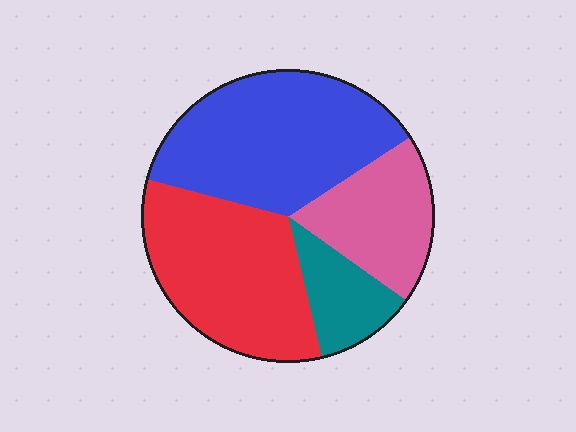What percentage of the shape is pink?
Pink covers 19% of the shape.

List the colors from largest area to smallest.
From largest to smallest: blue, red, pink, teal.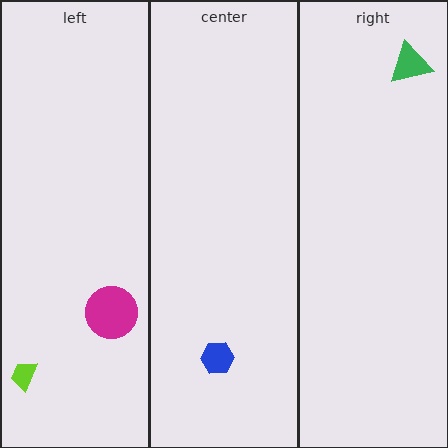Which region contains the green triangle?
The right region.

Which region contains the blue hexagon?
The center region.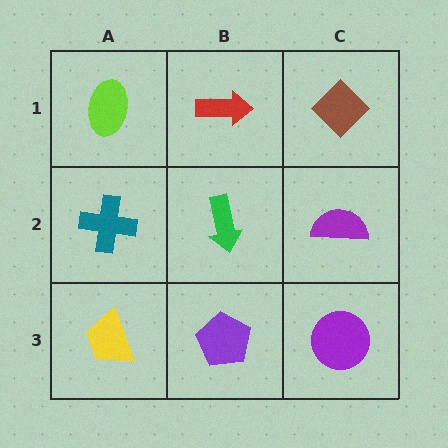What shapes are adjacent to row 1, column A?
A teal cross (row 2, column A), a red arrow (row 1, column B).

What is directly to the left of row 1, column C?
A red arrow.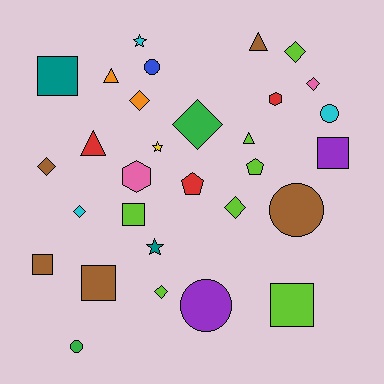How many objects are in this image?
There are 30 objects.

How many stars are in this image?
There are 3 stars.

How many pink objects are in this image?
There are 2 pink objects.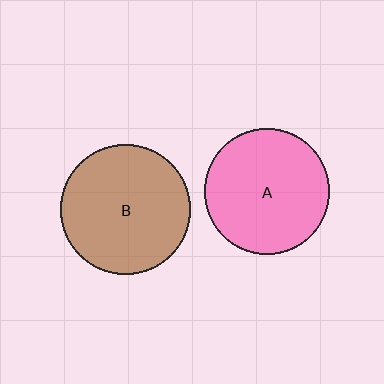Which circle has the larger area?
Circle B (brown).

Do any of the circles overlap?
No, none of the circles overlap.